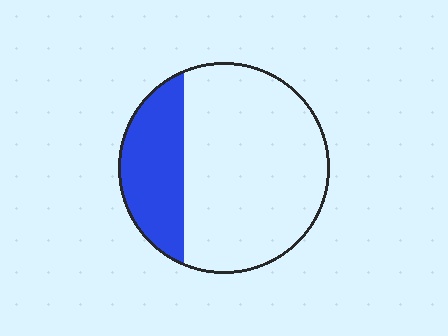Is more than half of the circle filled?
No.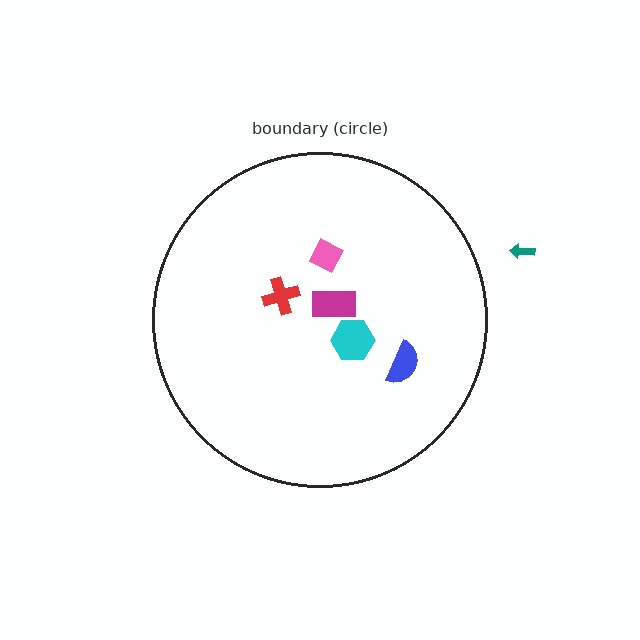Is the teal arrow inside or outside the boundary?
Outside.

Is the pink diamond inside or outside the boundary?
Inside.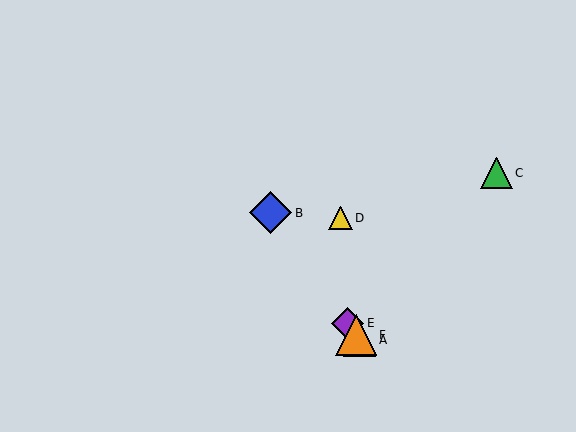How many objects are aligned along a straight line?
4 objects (A, B, E, F) are aligned along a straight line.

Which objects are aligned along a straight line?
Objects A, B, E, F are aligned along a straight line.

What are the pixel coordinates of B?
Object B is at (271, 213).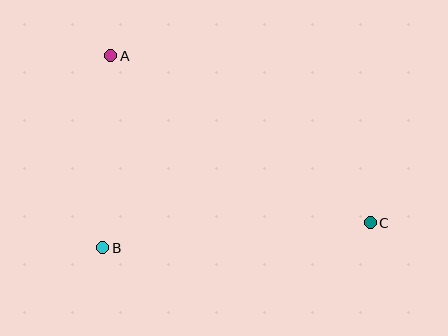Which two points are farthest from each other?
Points A and C are farthest from each other.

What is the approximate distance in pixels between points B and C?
The distance between B and C is approximately 269 pixels.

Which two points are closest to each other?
Points A and B are closest to each other.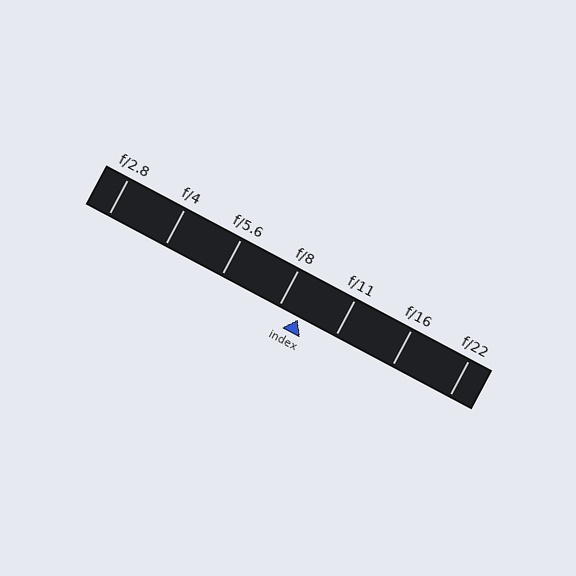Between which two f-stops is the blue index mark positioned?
The index mark is between f/8 and f/11.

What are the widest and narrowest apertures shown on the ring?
The widest aperture shown is f/2.8 and the narrowest is f/22.